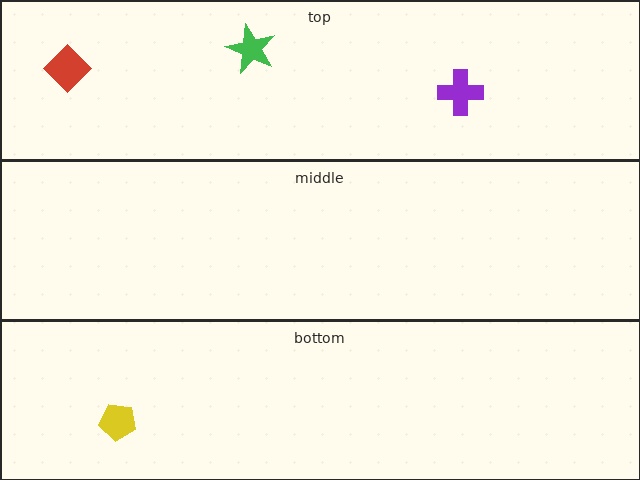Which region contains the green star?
The top region.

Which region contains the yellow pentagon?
The bottom region.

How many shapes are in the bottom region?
1.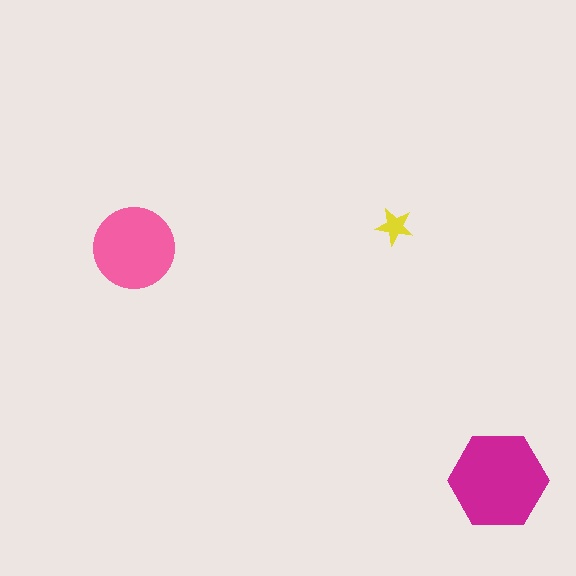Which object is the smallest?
The yellow star.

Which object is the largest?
The magenta hexagon.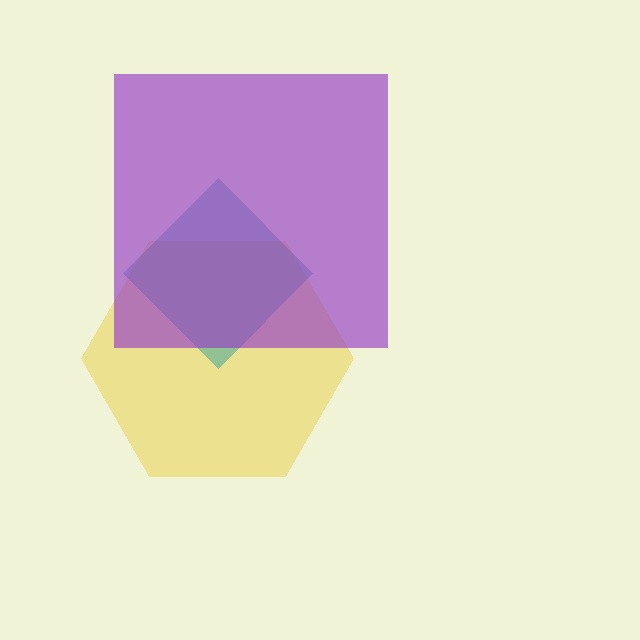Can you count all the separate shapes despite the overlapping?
Yes, there are 3 separate shapes.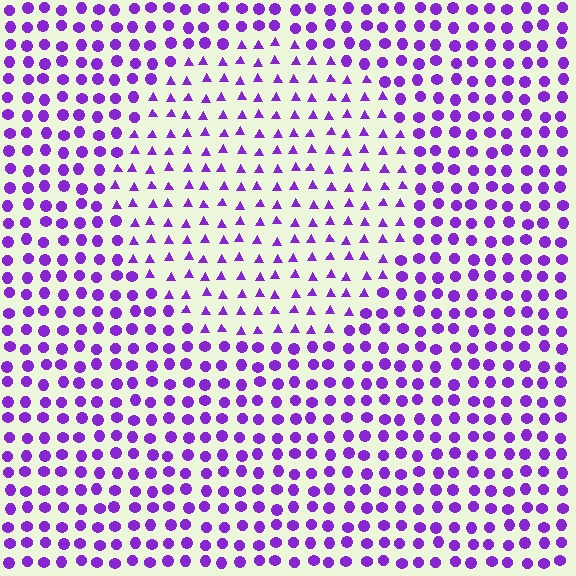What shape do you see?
I see a circle.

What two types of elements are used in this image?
The image uses triangles inside the circle region and circles outside it.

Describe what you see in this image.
The image is filled with small purple elements arranged in a uniform grid. A circle-shaped region contains triangles, while the surrounding area contains circles. The boundary is defined purely by the change in element shape.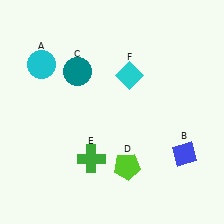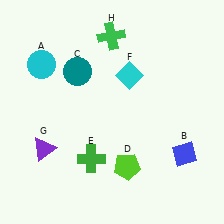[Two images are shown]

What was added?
A purple triangle (G), a green cross (H) were added in Image 2.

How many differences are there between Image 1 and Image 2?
There are 2 differences between the two images.